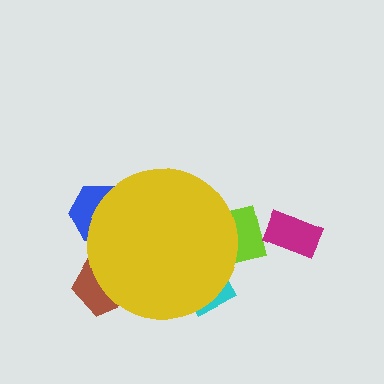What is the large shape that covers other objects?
A yellow circle.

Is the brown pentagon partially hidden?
Yes, the brown pentagon is partially hidden behind the yellow circle.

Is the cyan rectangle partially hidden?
Yes, the cyan rectangle is partially hidden behind the yellow circle.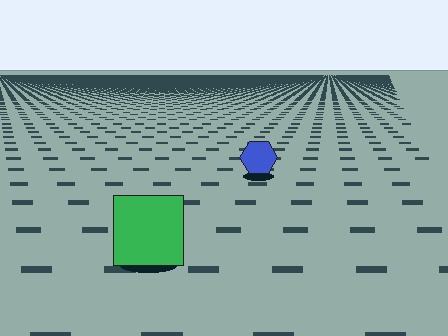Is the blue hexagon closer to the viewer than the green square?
No. The green square is closer — you can tell from the texture gradient: the ground texture is coarser near it.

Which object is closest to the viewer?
The green square is closest. The texture marks near it are larger and more spread out.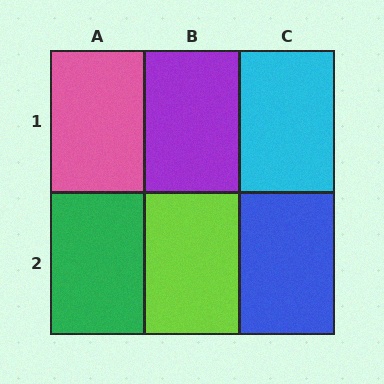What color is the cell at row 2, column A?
Green.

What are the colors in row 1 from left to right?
Pink, purple, cyan.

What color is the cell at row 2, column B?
Lime.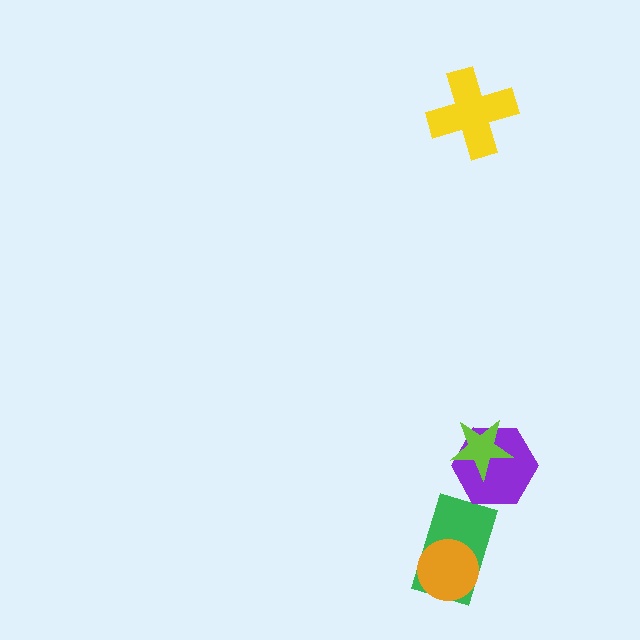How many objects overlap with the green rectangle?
1 object overlaps with the green rectangle.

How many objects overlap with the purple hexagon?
1 object overlaps with the purple hexagon.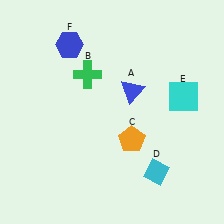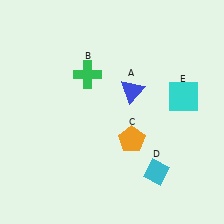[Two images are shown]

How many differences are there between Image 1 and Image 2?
There is 1 difference between the two images.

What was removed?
The blue hexagon (F) was removed in Image 2.